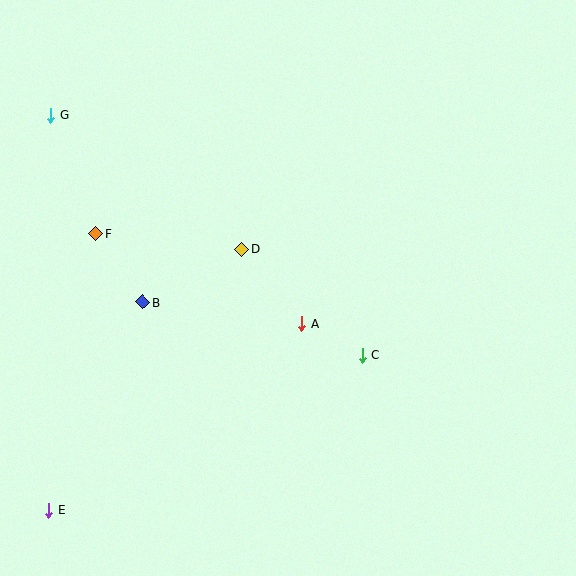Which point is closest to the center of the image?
Point A at (302, 324) is closest to the center.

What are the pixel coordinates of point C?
Point C is at (362, 355).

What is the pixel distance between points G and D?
The distance between G and D is 234 pixels.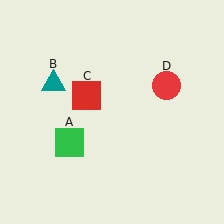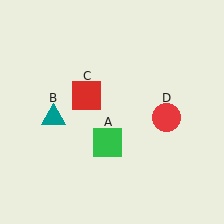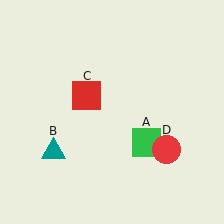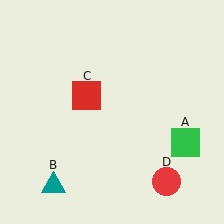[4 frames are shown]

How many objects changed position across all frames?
3 objects changed position: green square (object A), teal triangle (object B), red circle (object D).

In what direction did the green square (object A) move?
The green square (object A) moved right.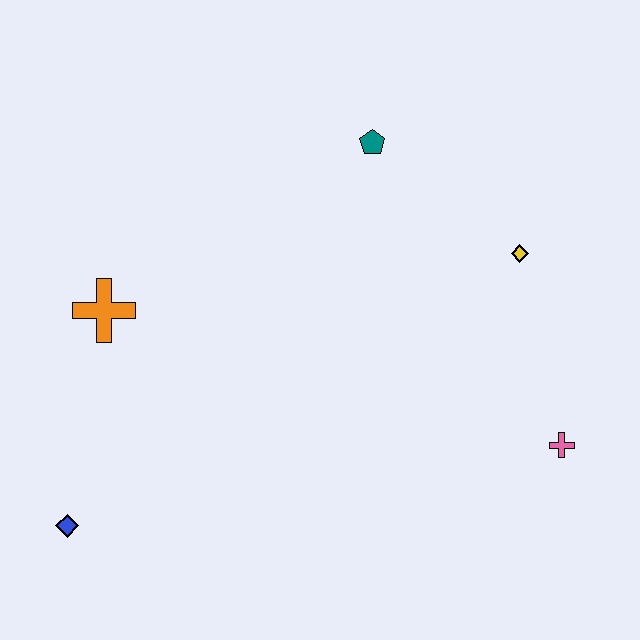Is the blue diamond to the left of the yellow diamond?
Yes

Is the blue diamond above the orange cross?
No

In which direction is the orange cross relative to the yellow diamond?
The orange cross is to the left of the yellow diamond.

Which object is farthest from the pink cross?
The blue diamond is farthest from the pink cross.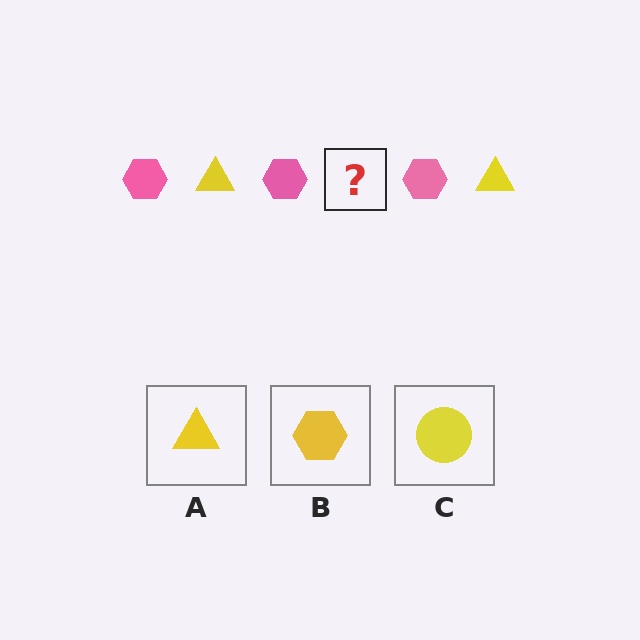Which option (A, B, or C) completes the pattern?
A.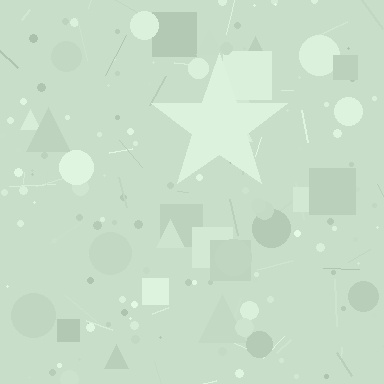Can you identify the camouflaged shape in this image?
The camouflaged shape is a star.